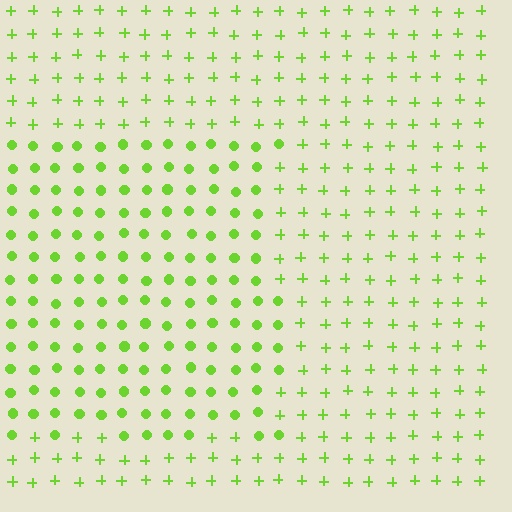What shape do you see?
I see a rectangle.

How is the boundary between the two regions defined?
The boundary is defined by a change in element shape: circles inside vs. plus signs outside. All elements share the same color and spacing.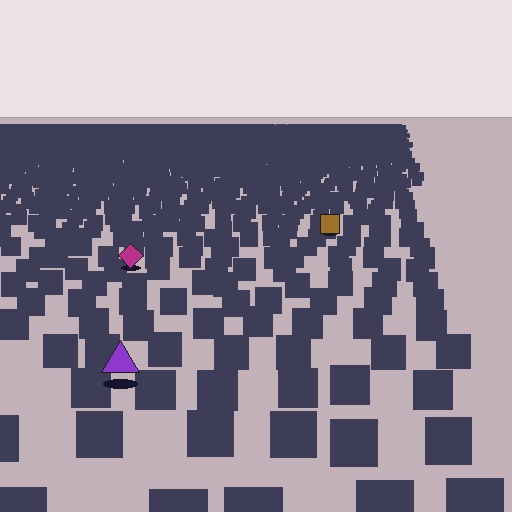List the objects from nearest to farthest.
From nearest to farthest: the purple triangle, the magenta diamond, the brown square.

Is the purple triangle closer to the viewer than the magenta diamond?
Yes. The purple triangle is closer — you can tell from the texture gradient: the ground texture is coarser near it.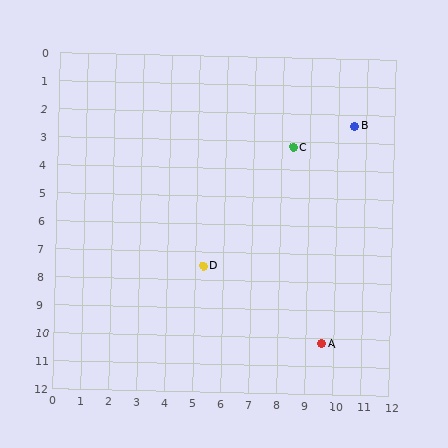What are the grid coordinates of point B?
Point B is at approximately (10.6, 2.4).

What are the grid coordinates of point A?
Point A is at approximately (9.6, 10.2).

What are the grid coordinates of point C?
Point C is at approximately (8.4, 3.2).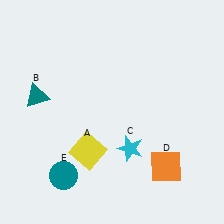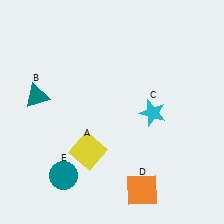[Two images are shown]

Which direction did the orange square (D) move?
The orange square (D) moved left.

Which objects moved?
The objects that moved are: the cyan star (C), the orange square (D).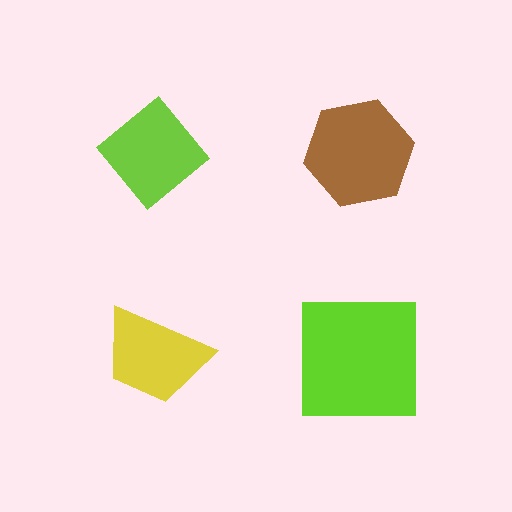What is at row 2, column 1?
A yellow trapezoid.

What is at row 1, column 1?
A lime diamond.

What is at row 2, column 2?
A lime square.